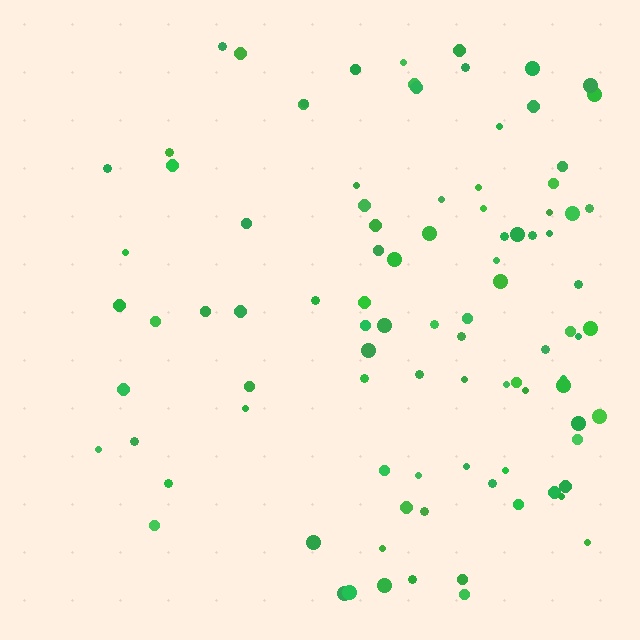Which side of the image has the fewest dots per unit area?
The left.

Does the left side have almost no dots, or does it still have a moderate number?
Still a moderate number, just noticeably fewer than the right.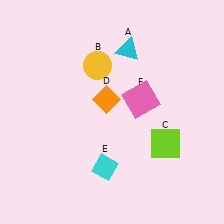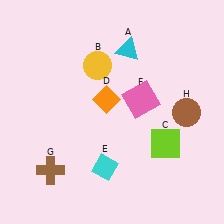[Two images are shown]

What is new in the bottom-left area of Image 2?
A brown cross (G) was added in the bottom-left area of Image 2.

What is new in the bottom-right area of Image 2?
A brown circle (H) was added in the bottom-right area of Image 2.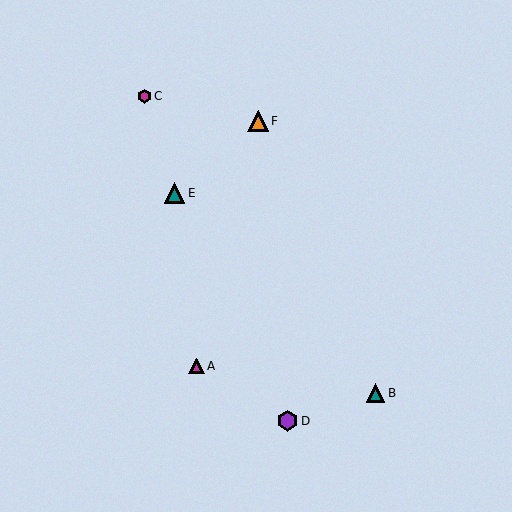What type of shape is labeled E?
Shape E is a teal triangle.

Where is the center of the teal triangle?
The center of the teal triangle is at (375, 393).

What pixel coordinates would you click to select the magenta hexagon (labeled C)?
Click at (144, 96) to select the magenta hexagon C.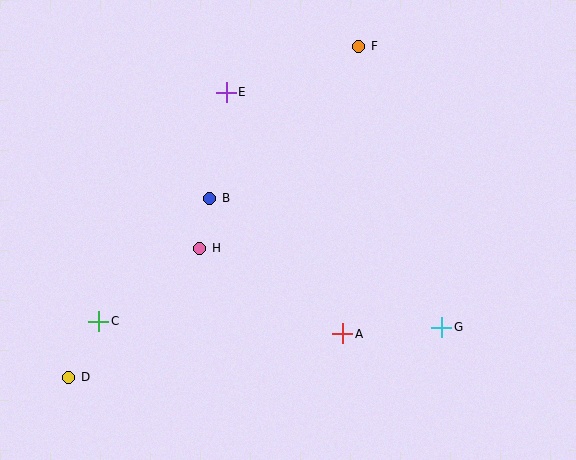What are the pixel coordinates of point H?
Point H is at (200, 248).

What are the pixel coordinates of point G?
Point G is at (442, 327).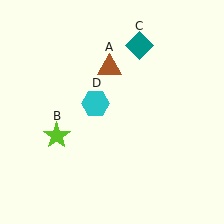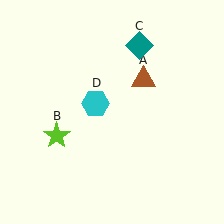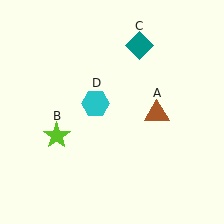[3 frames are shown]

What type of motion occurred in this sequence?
The brown triangle (object A) rotated clockwise around the center of the scene.